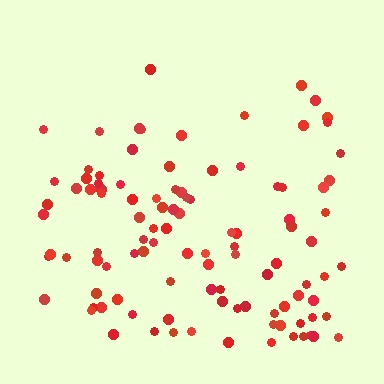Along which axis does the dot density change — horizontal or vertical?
Vertical.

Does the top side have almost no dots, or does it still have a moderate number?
Still a moderate number, just noticeably fewer than the bottom.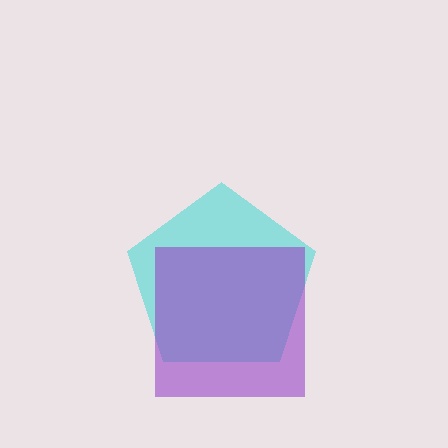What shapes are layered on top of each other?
The layered shapes are: a cyan pentagon, a purple square.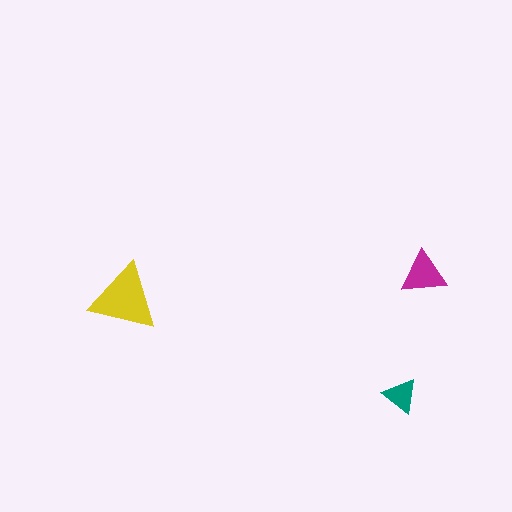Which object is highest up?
The magenta triangle is topmost.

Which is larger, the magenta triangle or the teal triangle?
The magenta one.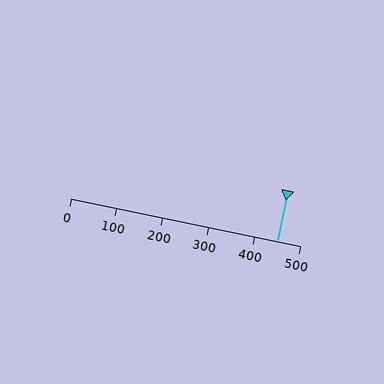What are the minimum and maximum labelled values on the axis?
The axis runs from 0 to 500.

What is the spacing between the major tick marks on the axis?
The major ticks are spaced 100 apart.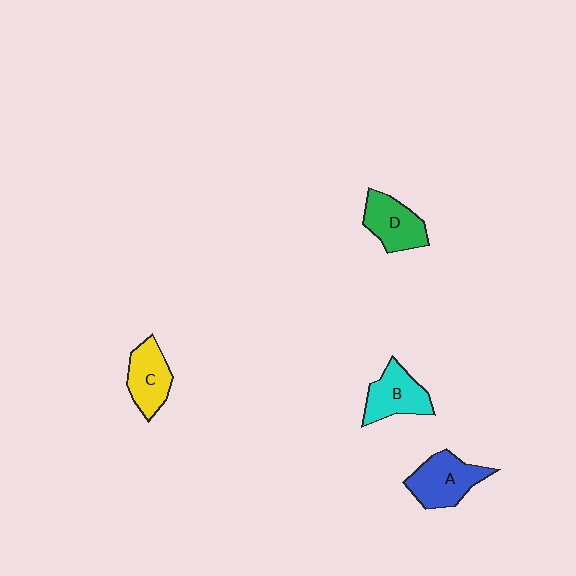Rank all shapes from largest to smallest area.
From largest to smallest: A (blue), B (cyan), D (green), C (yellow).